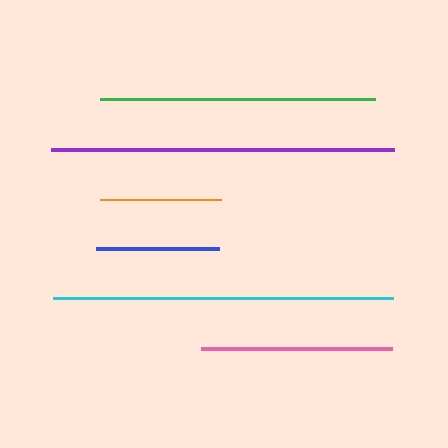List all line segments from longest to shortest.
From longest to shortest: purple, cyan, green, pink, blue, orange.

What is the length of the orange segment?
The orange segment is approximately 121 pixels long.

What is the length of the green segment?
The green segment is approximately 275 pixels long.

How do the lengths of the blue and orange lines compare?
The blue and orange lines are approximately the same length.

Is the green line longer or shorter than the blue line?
The green line is longer than the blue line.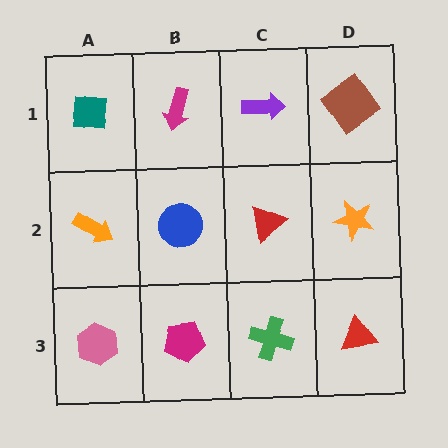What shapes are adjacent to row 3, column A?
An orange arrow (row 2, column A), a magenta pentagon (row 3, column B).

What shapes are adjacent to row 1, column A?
An orange arrow (row 2, column A), a magenta arrow (row 1, column B).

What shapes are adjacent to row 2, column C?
A purple arrow (row 1, column C), a green cross (row 3, column C), a blue circle (row 2, column B), an orange star (row 2, column D).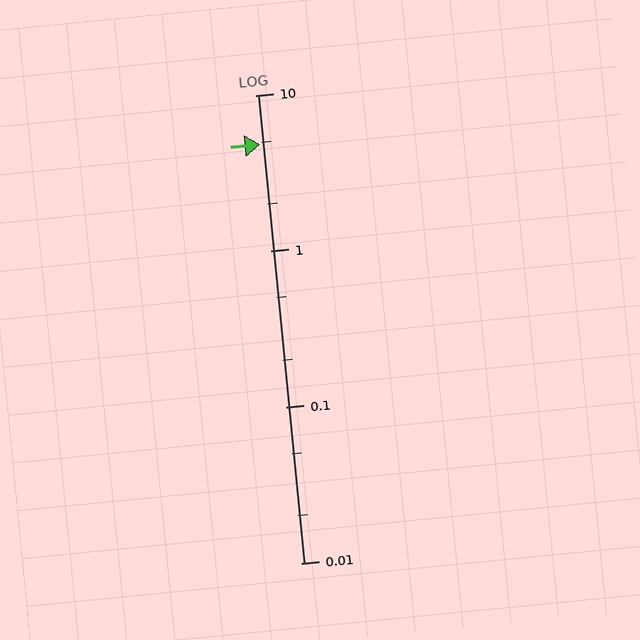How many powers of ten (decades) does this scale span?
The scale spans 3 decades, from 0.01 to 10.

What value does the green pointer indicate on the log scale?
The pointer indicates approximately 4.8.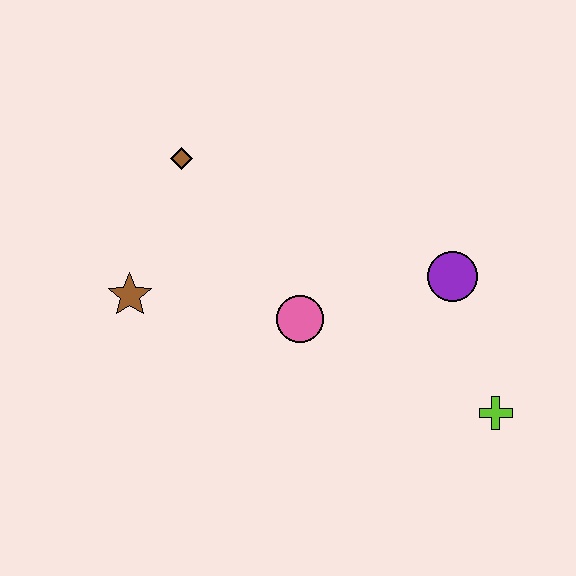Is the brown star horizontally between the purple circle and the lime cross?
No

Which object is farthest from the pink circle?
The lime cross is farthest from the pink circle.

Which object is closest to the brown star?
The brown diamond is closest to the brown star.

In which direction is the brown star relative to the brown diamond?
The brown star is below the brown diamond.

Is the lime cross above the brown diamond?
No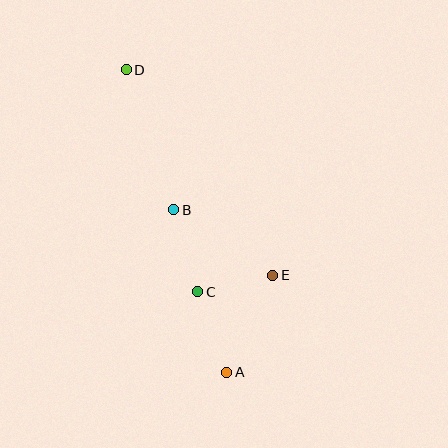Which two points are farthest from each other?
Points A and D are farthest from each other.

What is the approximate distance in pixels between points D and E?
The distance between D and E is approximately 252 pixels.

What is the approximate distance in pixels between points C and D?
The distance between C and D is approximately 233 pixels.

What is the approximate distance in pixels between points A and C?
The distance between A and C is approximately 85 pixels.